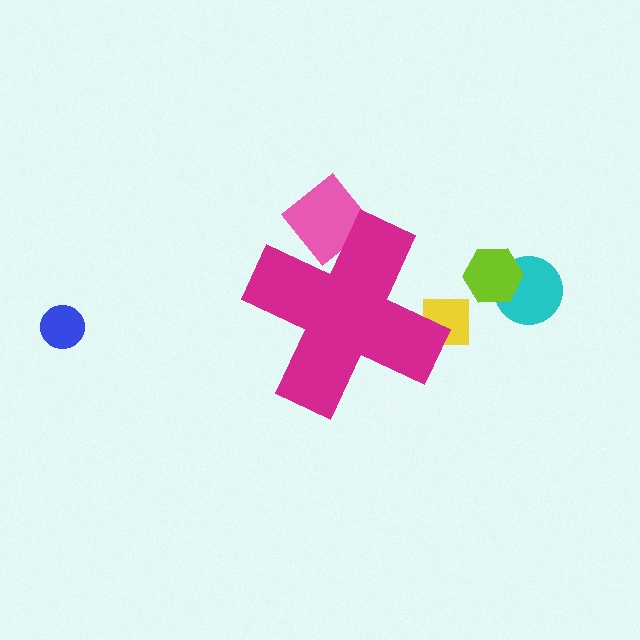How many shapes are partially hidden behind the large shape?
2 shapes are partially hidden.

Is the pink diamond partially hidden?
Yes, the pink diamond is partially hidden behind the magenta cross.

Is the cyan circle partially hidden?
No, the cyan circle is fully visible.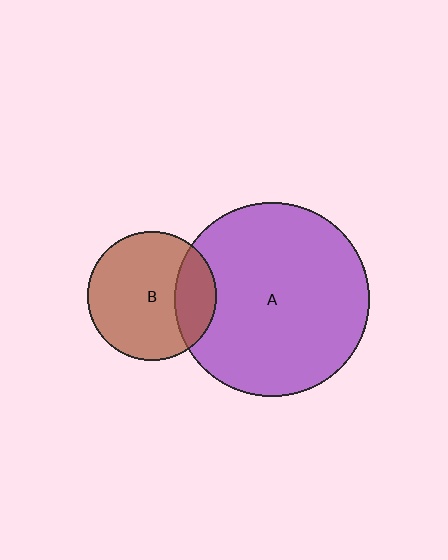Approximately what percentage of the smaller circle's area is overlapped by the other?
Approximately 25%.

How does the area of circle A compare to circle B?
Approximately 2.3 times.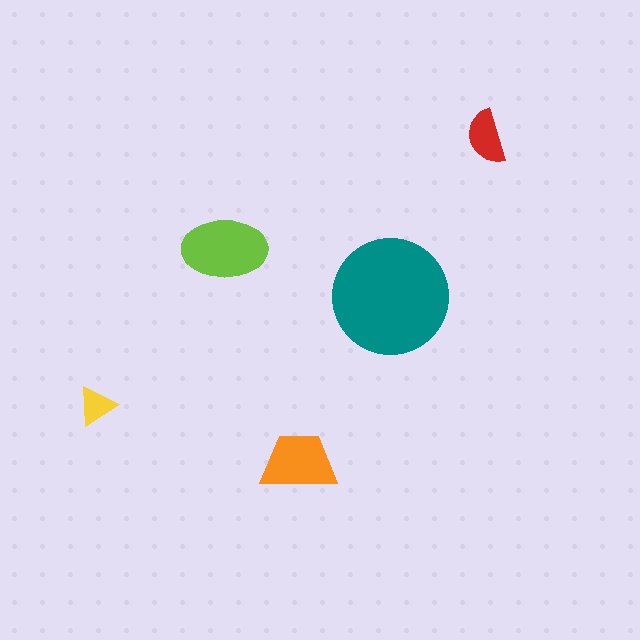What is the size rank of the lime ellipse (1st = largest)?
2nd.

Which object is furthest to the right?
The red semicircle is rightmost.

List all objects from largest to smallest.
The teal circle, the lime ellipse, the orange trapezoid, the red semicircle, the yellow triangle.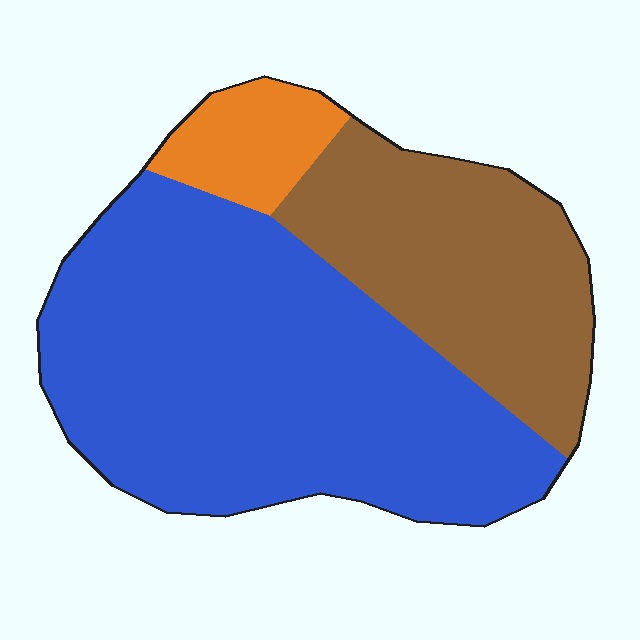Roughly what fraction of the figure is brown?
Brown covers 30% of the figure.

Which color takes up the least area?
Orange, at roughly 10%.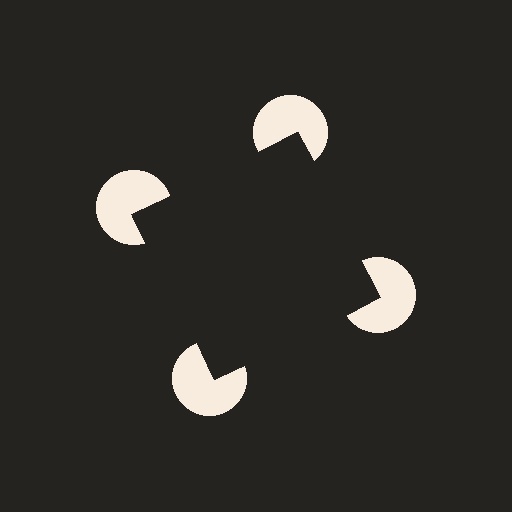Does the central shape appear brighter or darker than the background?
It typically appears slightly darker than the background, even though no actual brightness change is drawn.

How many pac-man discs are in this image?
There are 4 — one at each vertex of the illusory square.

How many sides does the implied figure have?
4 sides.